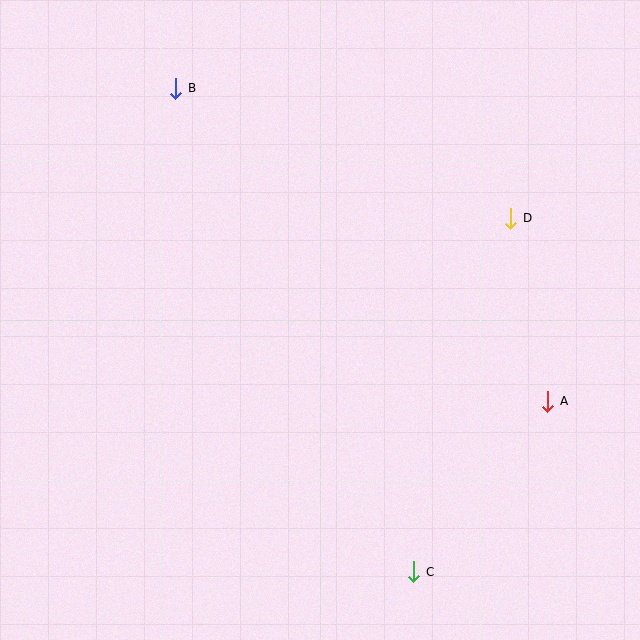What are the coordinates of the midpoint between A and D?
The midpoint between A and D is at (529, 310).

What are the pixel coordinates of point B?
Point B is at (176, 88).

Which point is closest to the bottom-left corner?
Point C is closest to the bottom-left corner.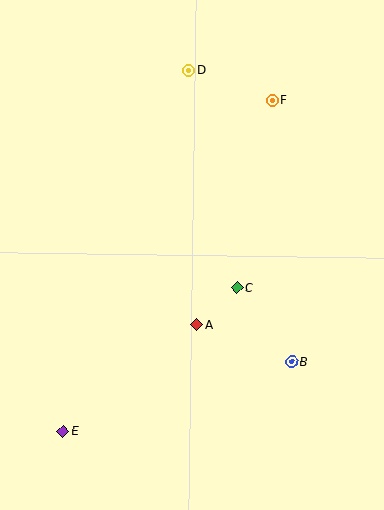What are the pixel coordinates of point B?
Point B is at (292, 362).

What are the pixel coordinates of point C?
Point C is at (237, 287).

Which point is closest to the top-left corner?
Point D is closest to the top-left corner.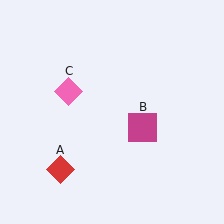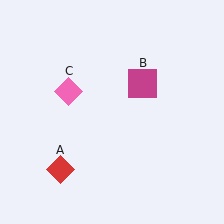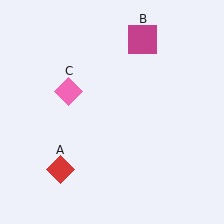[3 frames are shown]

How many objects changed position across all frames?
1 object changed position: magenta square (object B).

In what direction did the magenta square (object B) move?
The magenta square (object B) moved up.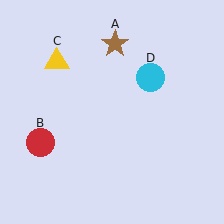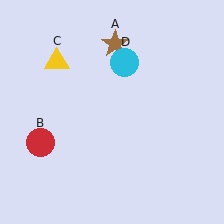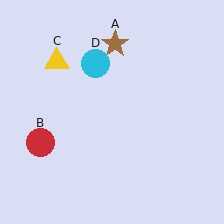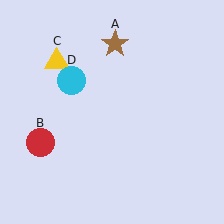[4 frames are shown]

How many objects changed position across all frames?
1 object changed position: cyan circle (object D).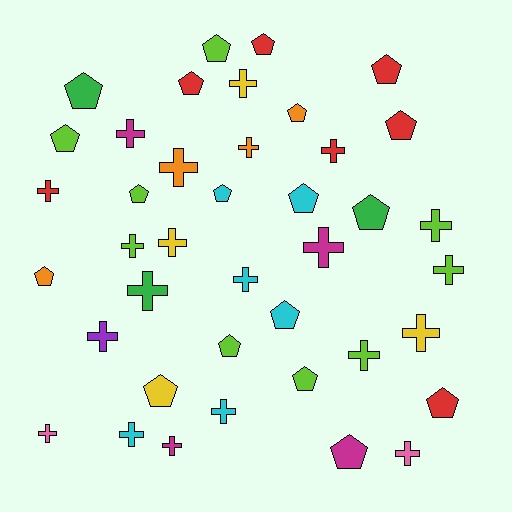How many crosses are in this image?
There are 21 crosses.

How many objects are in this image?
There are 40 objects.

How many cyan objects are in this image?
There are 6 cyan objects.